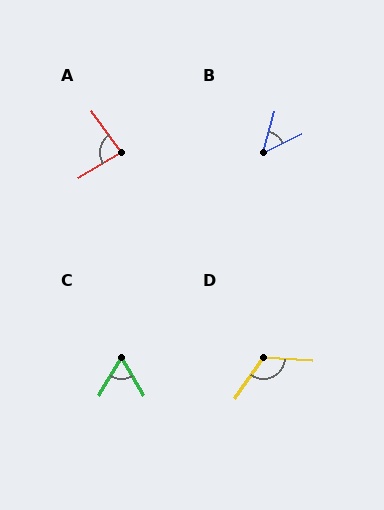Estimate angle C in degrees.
Approximately 61 degrees.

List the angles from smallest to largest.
B (48°), C (61°), A (86°), D (121°).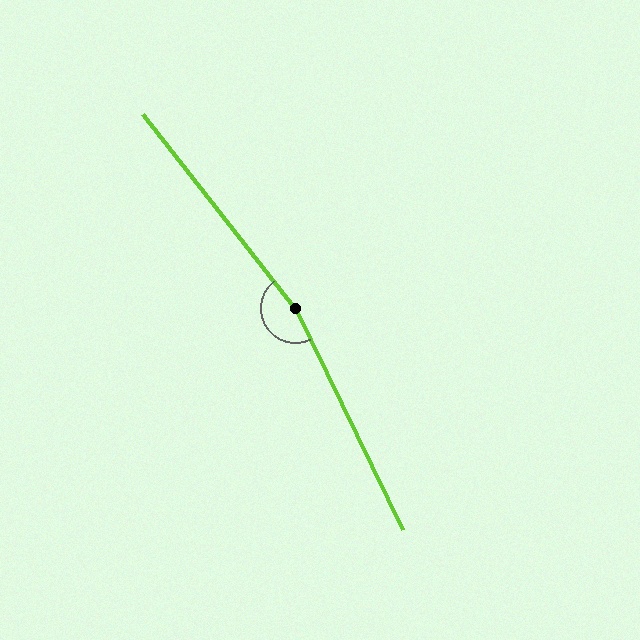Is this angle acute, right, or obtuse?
It is obtuse.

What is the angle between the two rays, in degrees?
Approximately 168 degrees.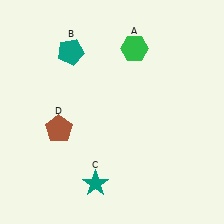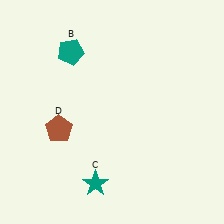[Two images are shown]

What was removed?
The green hexagon (A) was removed in Image 2.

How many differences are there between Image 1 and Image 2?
There is 1 difference between the two images.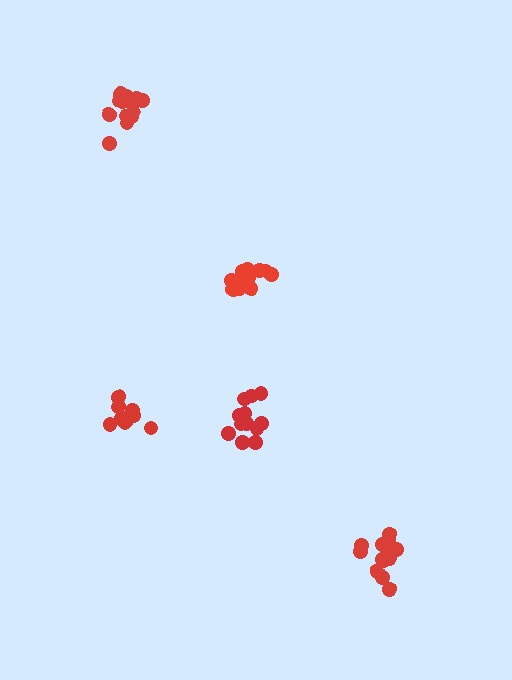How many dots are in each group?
Group 1: 13 dots, Group 2: 13 dots, Group 3: 14 dots, Group 4: 10 dots, Group 5: 13 dots (63 total).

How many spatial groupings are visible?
There are 5 spatial groupings.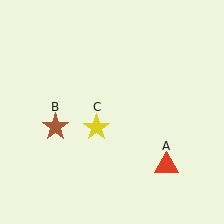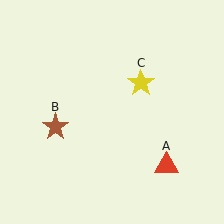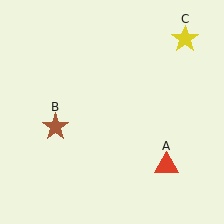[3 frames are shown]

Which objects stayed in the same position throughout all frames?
Red triangle (object A) and brown star (object B) remained stationary.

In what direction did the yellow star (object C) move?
The yellow star (object C) moved up and to the right.